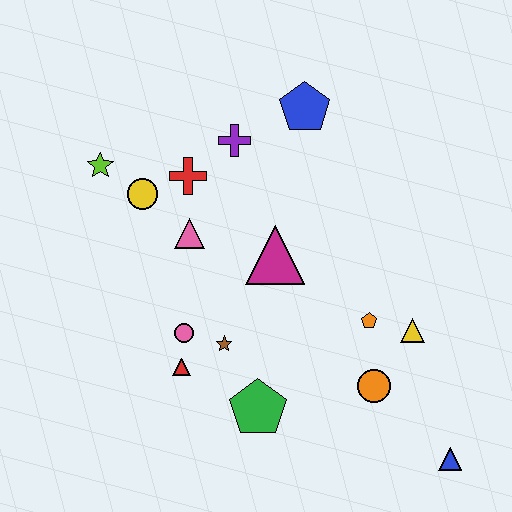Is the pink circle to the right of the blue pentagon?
No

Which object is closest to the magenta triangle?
The pink triangle is closest to the magenta triangle.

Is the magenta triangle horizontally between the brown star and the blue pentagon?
Yes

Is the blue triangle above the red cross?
No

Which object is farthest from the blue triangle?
The lime star is farthest from the blue triangle.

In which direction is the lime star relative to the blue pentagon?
The lime star is to the left of the blue pentagon.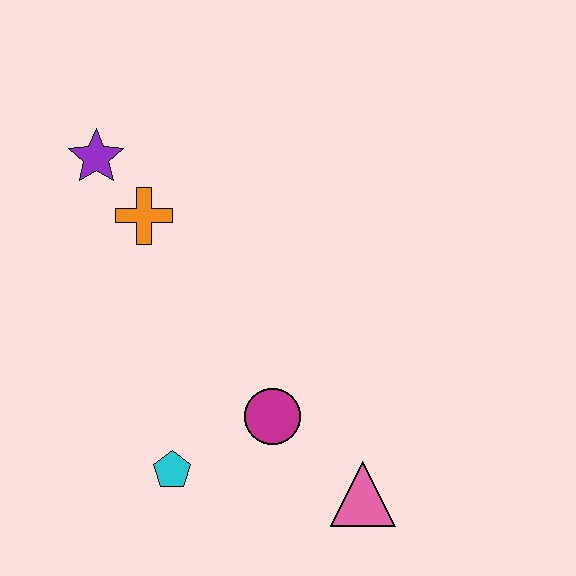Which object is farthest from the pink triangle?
The purple star is farthest from the pink triangle.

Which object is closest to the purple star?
The orange cross is closest to the purple star.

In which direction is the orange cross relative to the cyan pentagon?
The orange cross is above the cyan pentagon.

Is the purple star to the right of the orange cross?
No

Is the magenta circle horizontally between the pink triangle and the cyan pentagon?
Yes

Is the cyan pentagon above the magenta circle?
No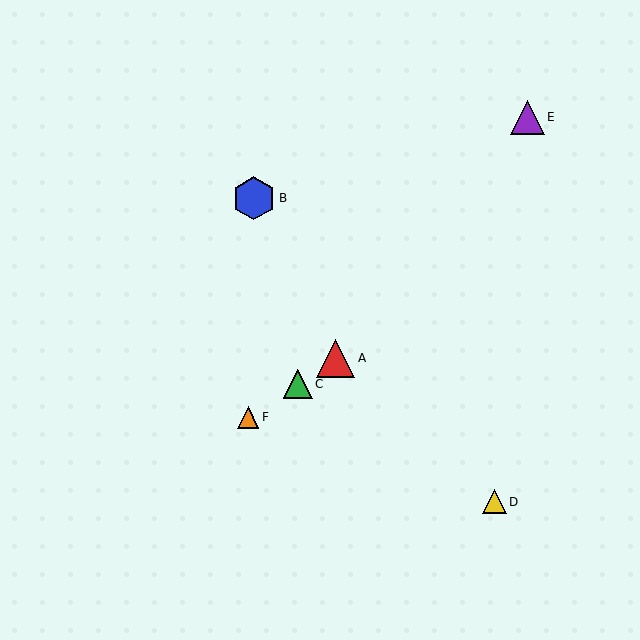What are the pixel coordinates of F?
Object F is at (248, 417).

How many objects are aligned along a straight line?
3 objects (A, C, F) are aligned along a straight line.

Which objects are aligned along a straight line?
Objects A, C, F are aligned along a straight line.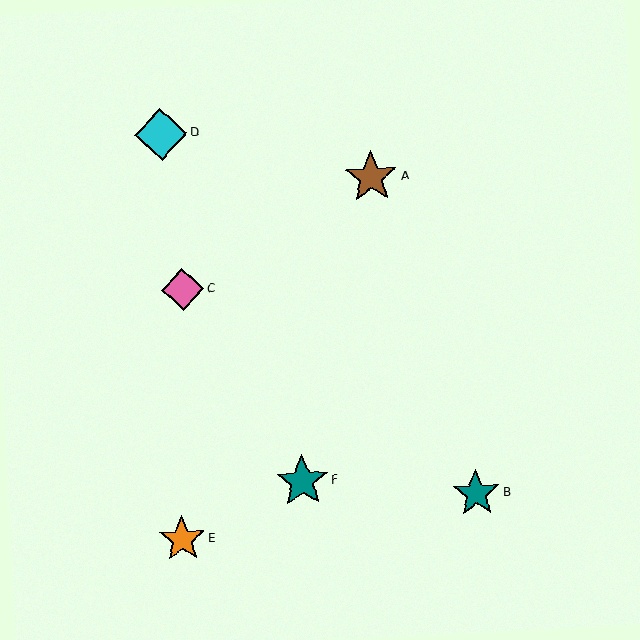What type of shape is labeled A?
Shape A is a brown star.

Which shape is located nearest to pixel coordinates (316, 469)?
The teal star (labeled F) at (302, 481) is nearest to that location.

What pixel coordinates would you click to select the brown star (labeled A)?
Click at (371, 177) to select the brown star A.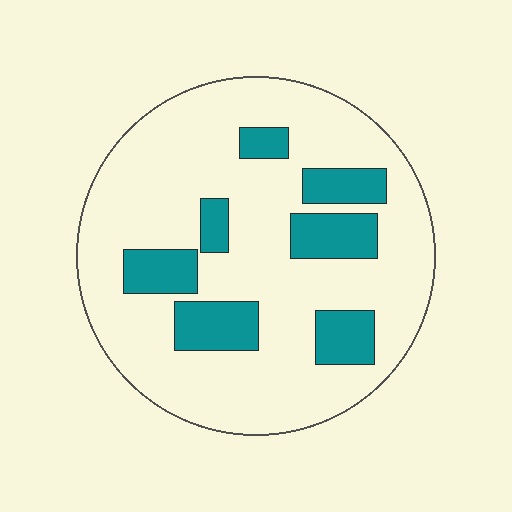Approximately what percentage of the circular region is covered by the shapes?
Approximately 20%.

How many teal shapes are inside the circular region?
7.